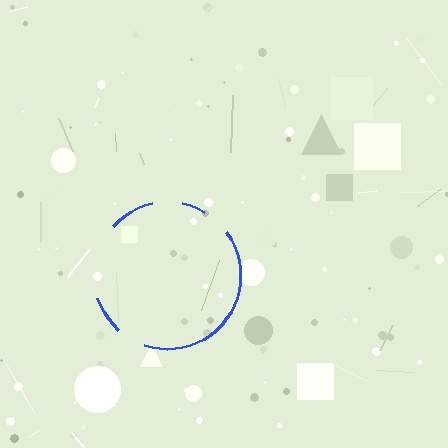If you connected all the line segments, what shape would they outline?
They would outline a circle.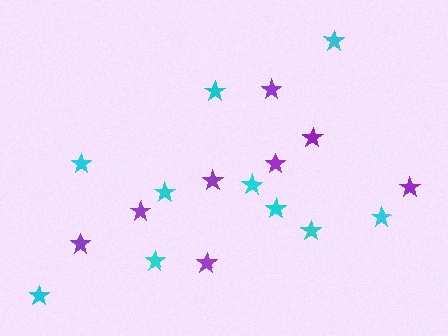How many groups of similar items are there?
There are 2 groups: one group of purple stars (8) and one group of cyan stars (10).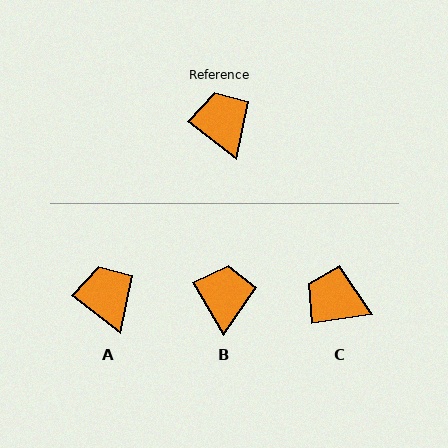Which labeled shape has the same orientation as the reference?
A.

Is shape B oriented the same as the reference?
No, it is off by about 23 degrees.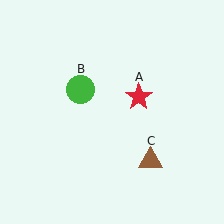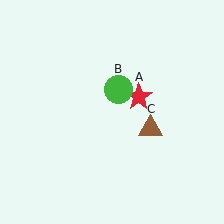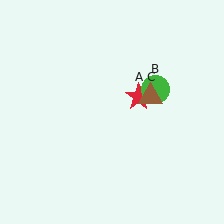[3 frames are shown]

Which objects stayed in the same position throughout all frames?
Red star (object A) remained stationary.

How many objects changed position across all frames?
2 objects changed position: green circle (object B), brown triangle (object C).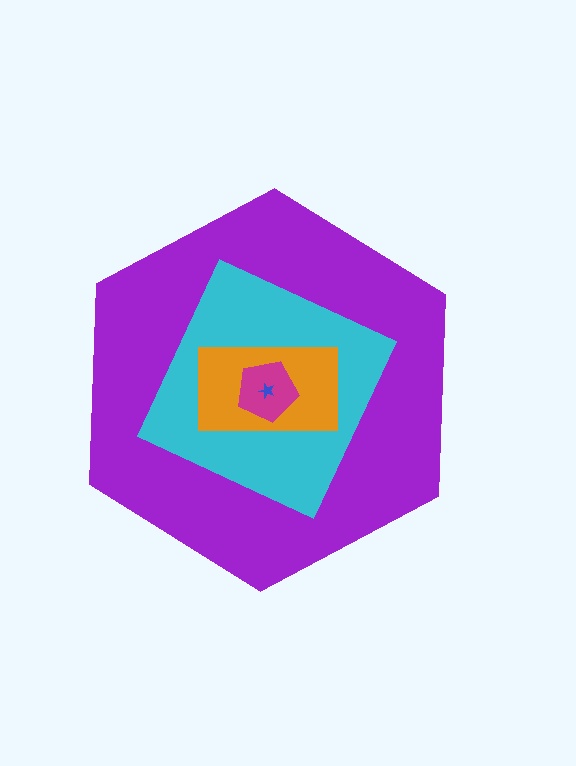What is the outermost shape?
The purple hexagon.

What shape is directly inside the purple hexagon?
The cyan diamond.